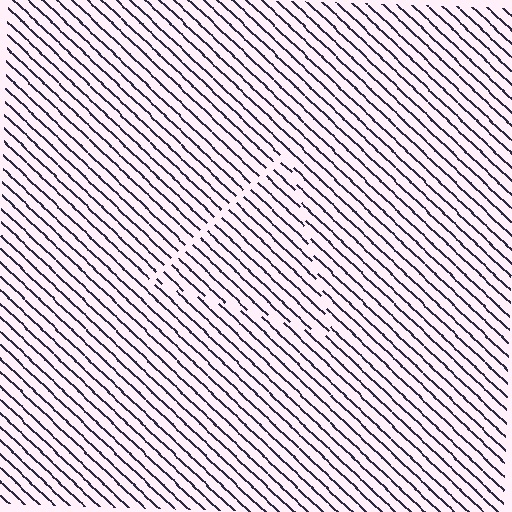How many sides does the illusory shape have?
3 sides — the line-ends trace a triangle.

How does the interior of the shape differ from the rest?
The interior of the shape contains the same grating, shifted by half a period — the contour is defined by the phase discontinuity where line-ends from the inner and outer gratings abut.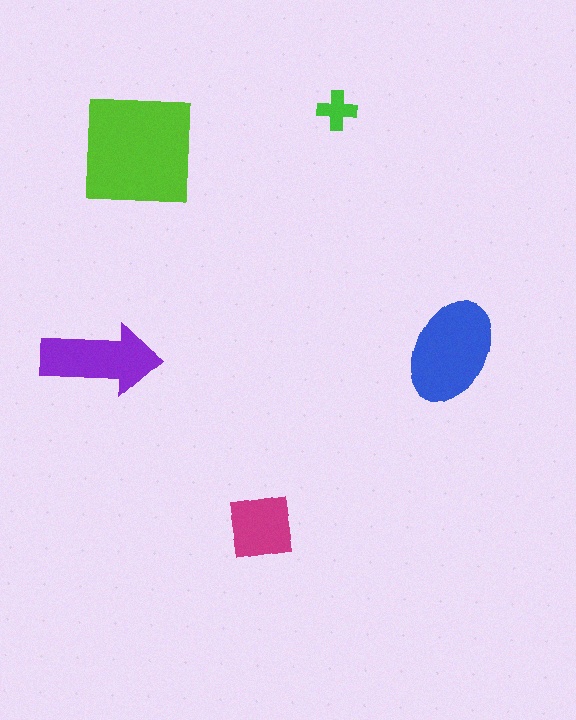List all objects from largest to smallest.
The lime square, the blue ellipse, the purple arrow, the magenta square, the green cross.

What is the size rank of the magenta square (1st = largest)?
4th.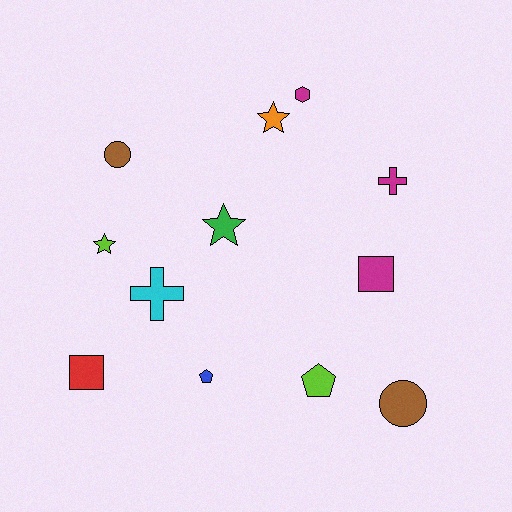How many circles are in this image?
There are 2 circles.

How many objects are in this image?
There are 12 objects.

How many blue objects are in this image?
There is 1 blue object.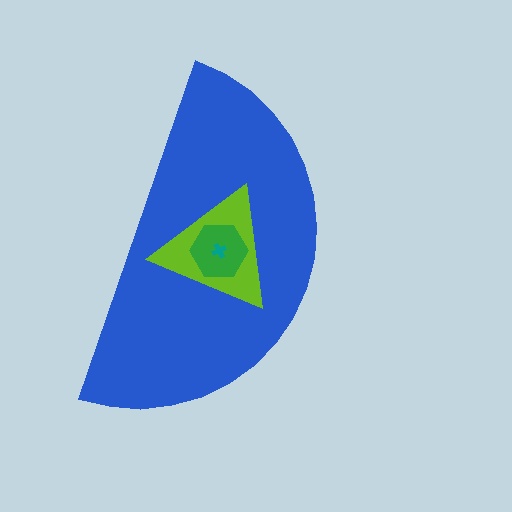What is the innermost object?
The teal cross.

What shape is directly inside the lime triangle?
The green hexagon.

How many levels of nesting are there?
4.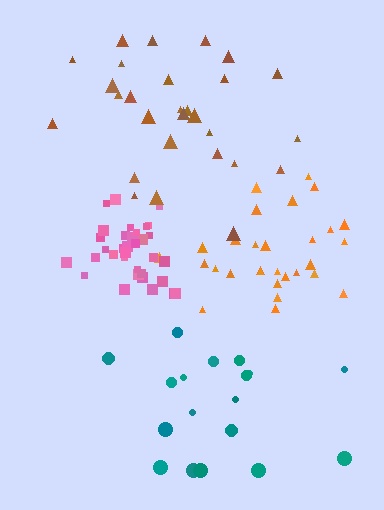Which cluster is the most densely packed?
Pink.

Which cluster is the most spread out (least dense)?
Teal.